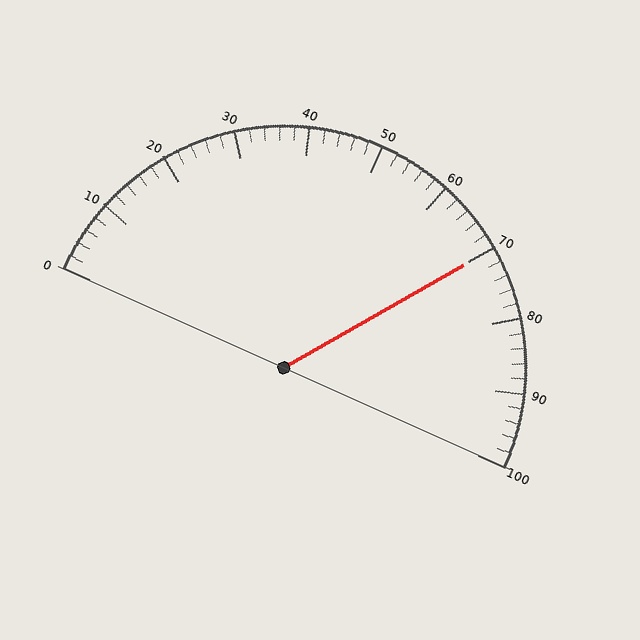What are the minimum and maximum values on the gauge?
The gauge ranges from 0 to 100.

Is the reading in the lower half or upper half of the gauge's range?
The reading is in the upper half of the range (0 to 100).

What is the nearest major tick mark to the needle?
The nearest major tick mark is 70.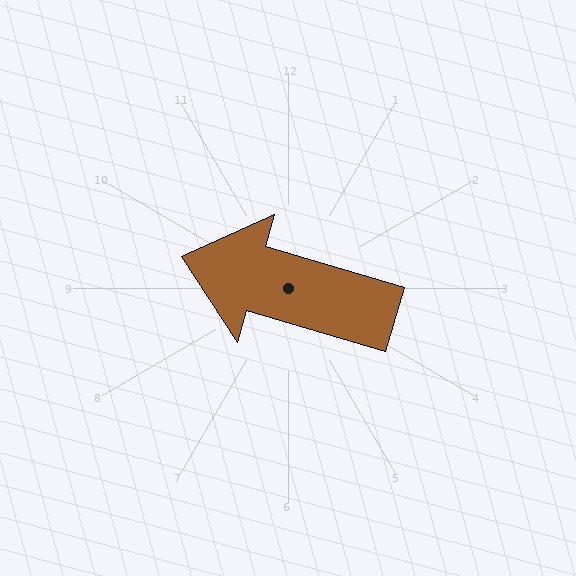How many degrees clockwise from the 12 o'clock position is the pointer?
Approximately 286 degrees.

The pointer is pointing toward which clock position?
Roughly 10 o'clock.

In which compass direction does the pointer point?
West.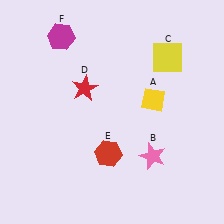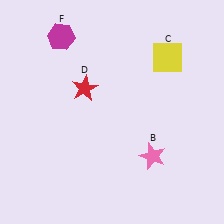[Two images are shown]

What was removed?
The red hexagon (E), the yellow diamond (A) were removed in Image 2.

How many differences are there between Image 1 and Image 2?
There are 2 differences between the two images.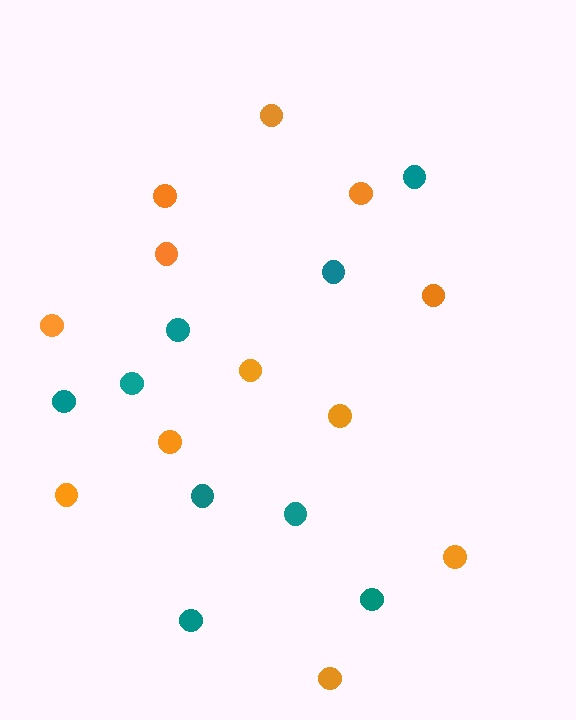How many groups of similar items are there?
There are 2 groups: one group of teal circles (9) and one group of orange circles (12).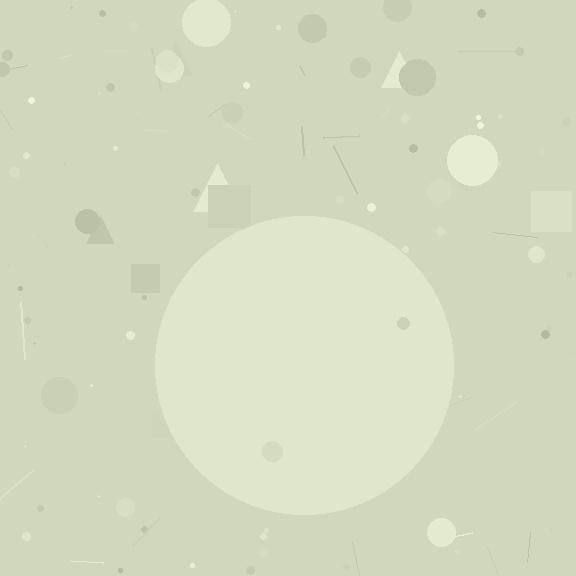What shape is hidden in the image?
A circle is hidden in the image.